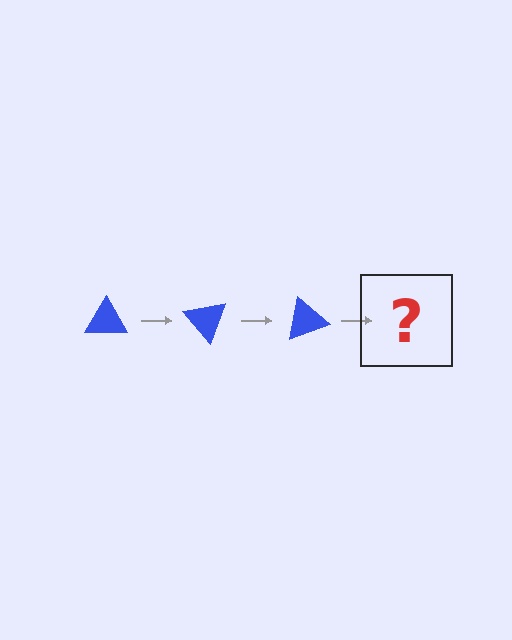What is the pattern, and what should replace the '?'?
The pattern is that the triangle rotates 50 degrees each step. The '?' should be a blue triangle rotated 150 degrees.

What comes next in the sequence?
The next element should be a blue triangle rotated 150 degrees.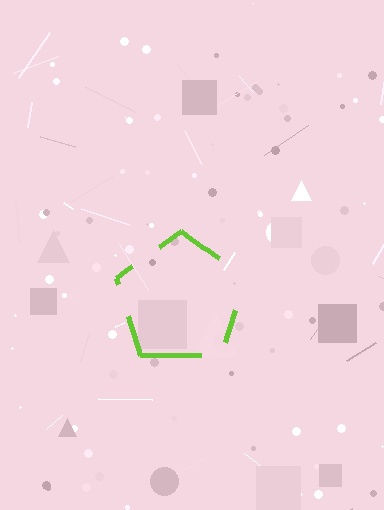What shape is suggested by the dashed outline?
The dashed outline suggests a pentagon.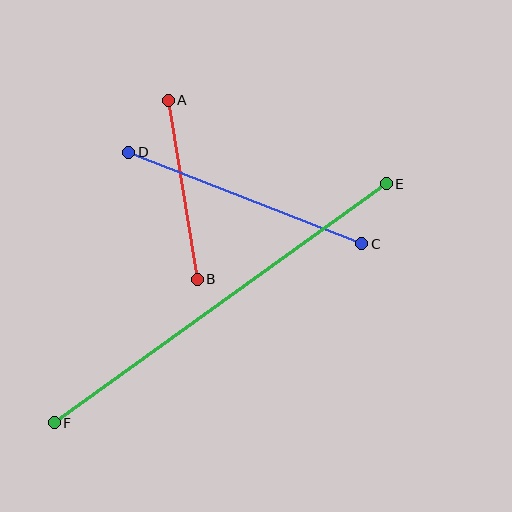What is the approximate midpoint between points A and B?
The midpoint is at approximately (183, 190) pixels.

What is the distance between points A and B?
The distance is approximately 182 pixels.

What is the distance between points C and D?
The distance is approximately 250 pixels.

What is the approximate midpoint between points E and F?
The midpoint is at approximately (220, 303) pixels.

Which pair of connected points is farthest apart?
Points E and F are farthest apart.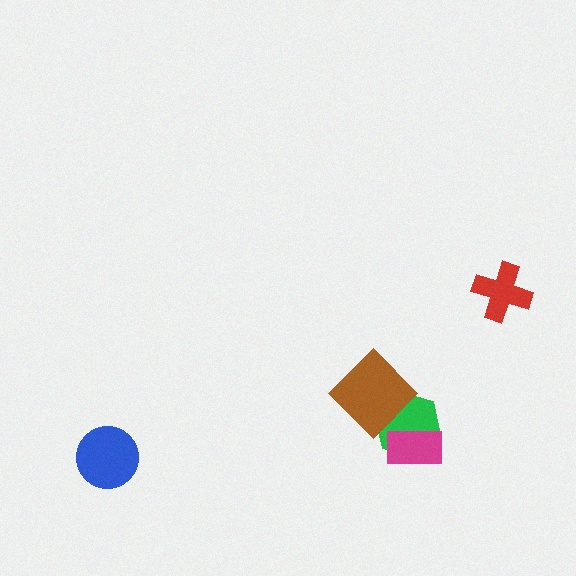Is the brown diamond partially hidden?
No, no other shape covers it.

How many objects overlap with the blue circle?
0 objects overlap with the blue circle.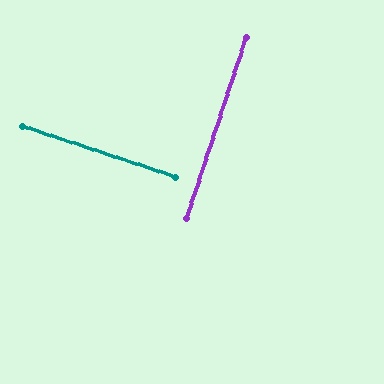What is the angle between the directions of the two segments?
Approximately 90 degrees.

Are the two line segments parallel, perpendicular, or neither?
Perpendicular — they meet at approximately 90°.